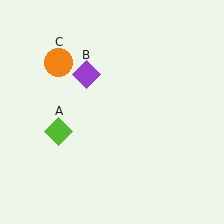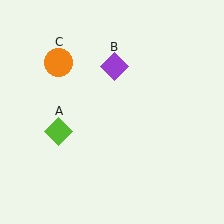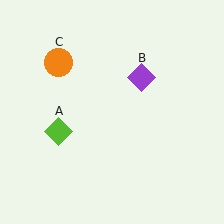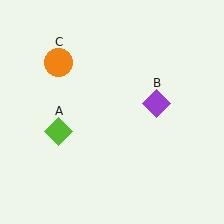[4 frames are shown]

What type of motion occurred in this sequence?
The purple diamond (object B) rotated clockwise around the center of the scene.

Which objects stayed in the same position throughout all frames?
Lime diamond (object A) and orange circle (object C) remained stationary.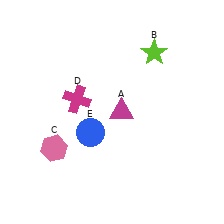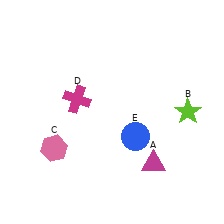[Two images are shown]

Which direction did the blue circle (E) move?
The blue circle (E) moved right.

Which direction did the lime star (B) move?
The lime star (B) moved down.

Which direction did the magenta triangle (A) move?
The magenta triangle (A) moved down.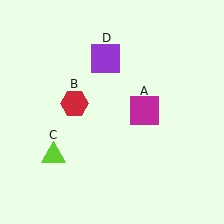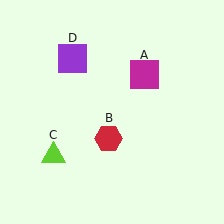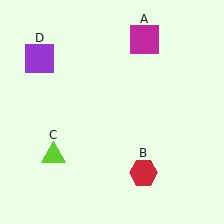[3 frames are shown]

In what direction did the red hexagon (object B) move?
The red hexagon (object B) moved down and to the right.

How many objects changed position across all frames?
3 objects changed position: magenta square (object A), red hexagon (object B), purple square (object D).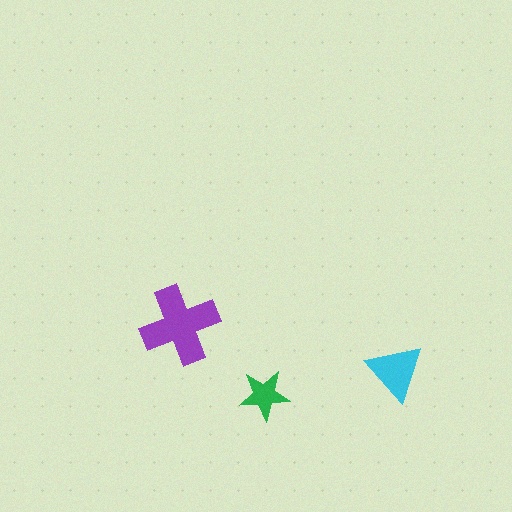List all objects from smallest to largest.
The green star, the cyan triangle, the purple cross.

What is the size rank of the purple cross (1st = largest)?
1st.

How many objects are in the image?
There are 3 objects in the image.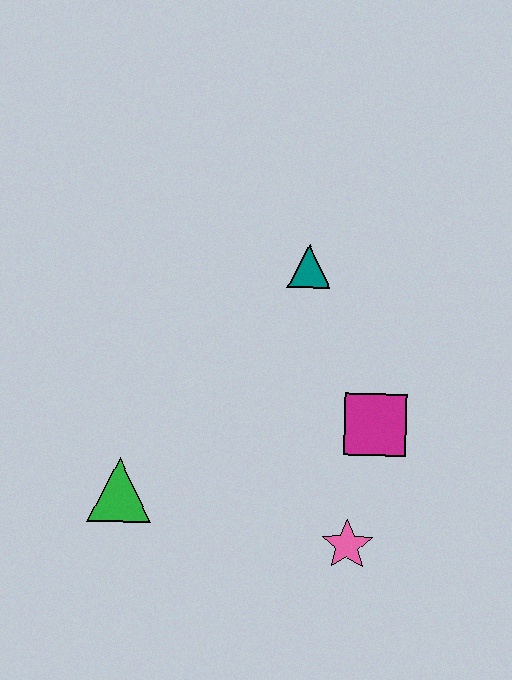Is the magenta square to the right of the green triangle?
Yes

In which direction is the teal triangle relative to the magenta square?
The teal triangle is above the magenta square.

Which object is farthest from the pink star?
The teal triangle is farthest from the pink star.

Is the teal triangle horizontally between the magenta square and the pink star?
No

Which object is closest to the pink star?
The magenta square is closest to the pink star.